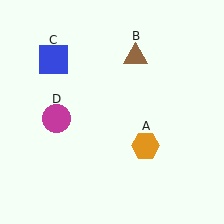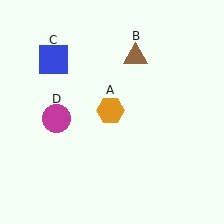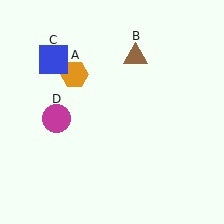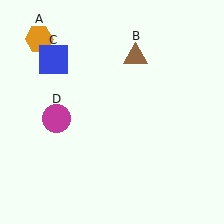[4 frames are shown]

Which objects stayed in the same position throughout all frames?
Brown triangle (object B) and blue square (object C) and magenta circle (object D) remained stationary.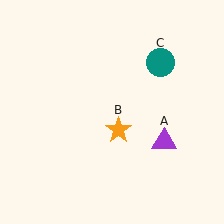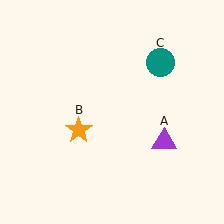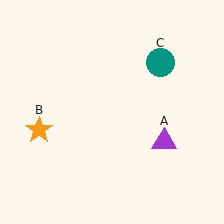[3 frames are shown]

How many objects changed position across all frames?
1 object changed position: orange star (object B).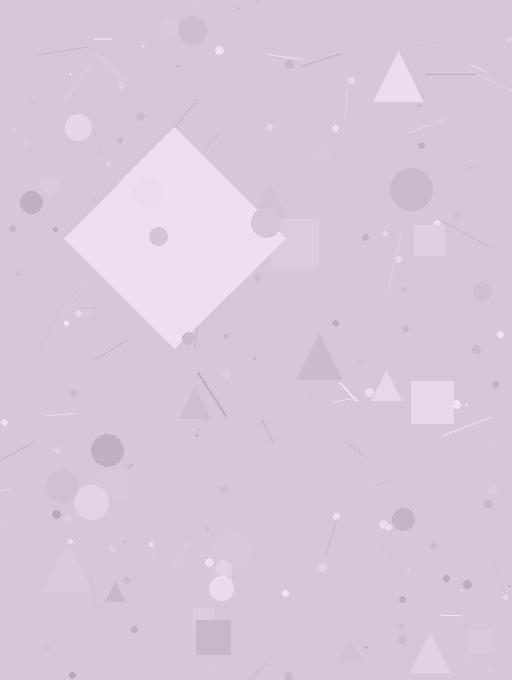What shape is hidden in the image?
A diamond is hidden in the image.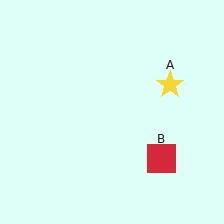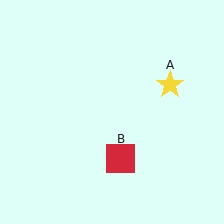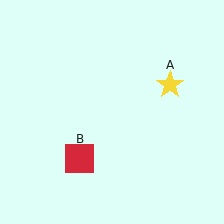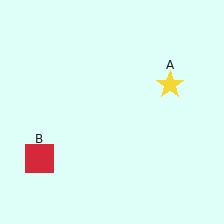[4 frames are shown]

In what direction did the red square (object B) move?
The red square (object B) moved left.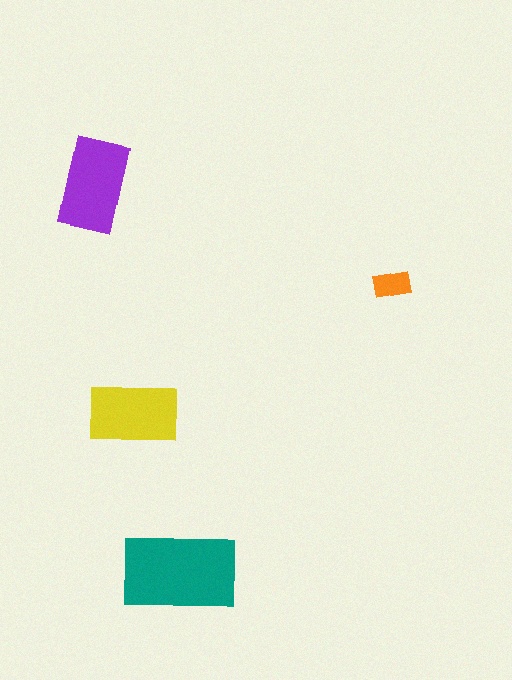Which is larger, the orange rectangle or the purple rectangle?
The purple one.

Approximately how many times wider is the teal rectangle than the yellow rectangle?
About 1.5 times wider.